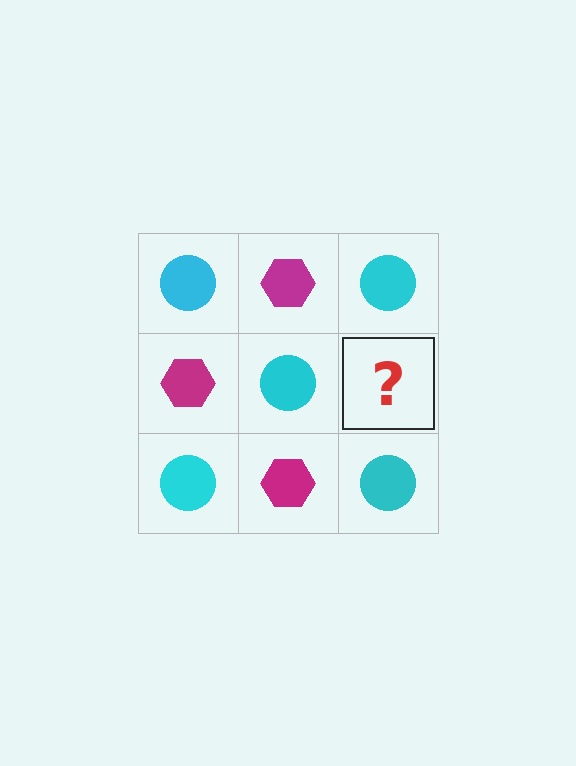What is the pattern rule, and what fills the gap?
The rule is that it alternates cyan circle and magenta hexagon in a checkerboard pattern. The gap should be filled with a magenta hexagon.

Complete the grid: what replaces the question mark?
The question mark should be replaced with a magenta hexagon.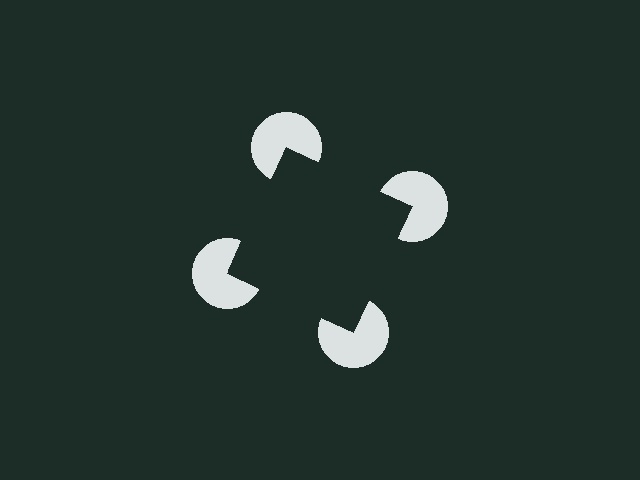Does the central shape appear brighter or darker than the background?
It typically appears slightly darker than the background, even though no actual brightness change is drawn.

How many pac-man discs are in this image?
There are 4 — one at each vertex of the illusory square.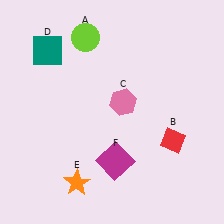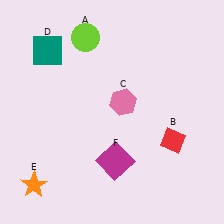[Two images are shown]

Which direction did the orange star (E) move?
The orange star (E) moved left.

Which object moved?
The orange star (E) moved left.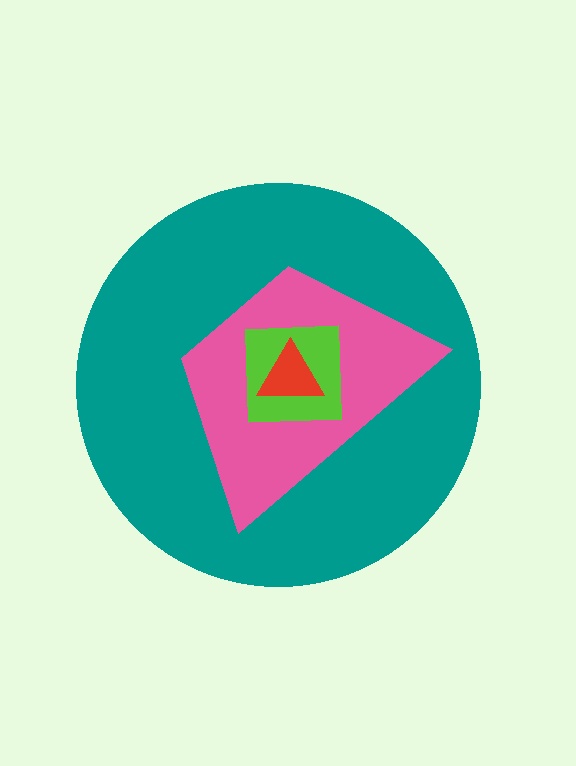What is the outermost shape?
The teal circle.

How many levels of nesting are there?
4.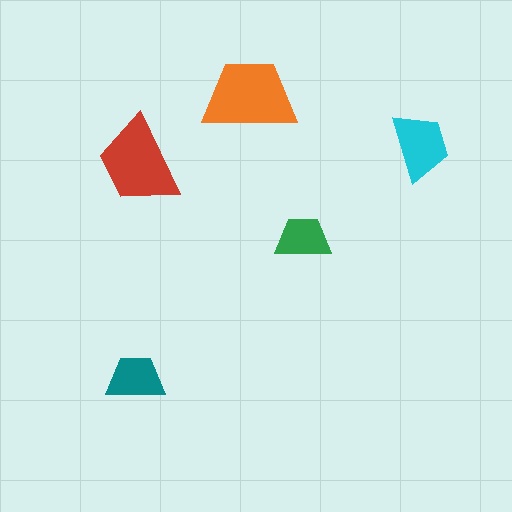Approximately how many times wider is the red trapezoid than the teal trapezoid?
About 1.5 times wider.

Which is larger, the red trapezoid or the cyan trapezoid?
The red one.